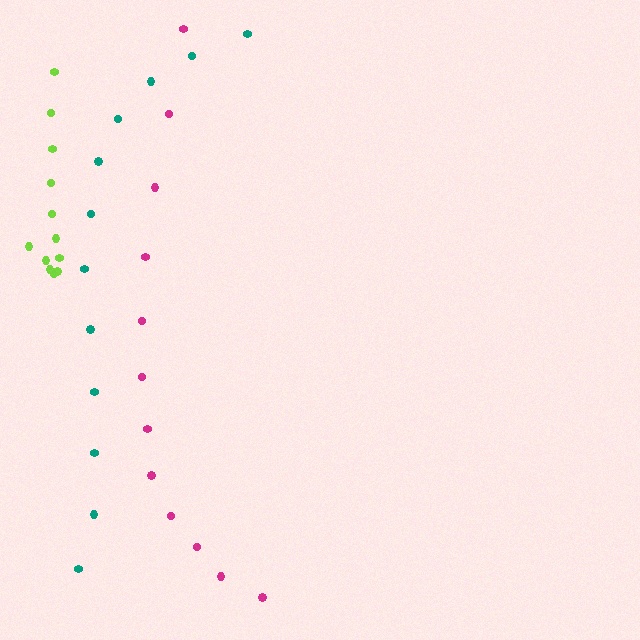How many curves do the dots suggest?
There are 3 distinct paths.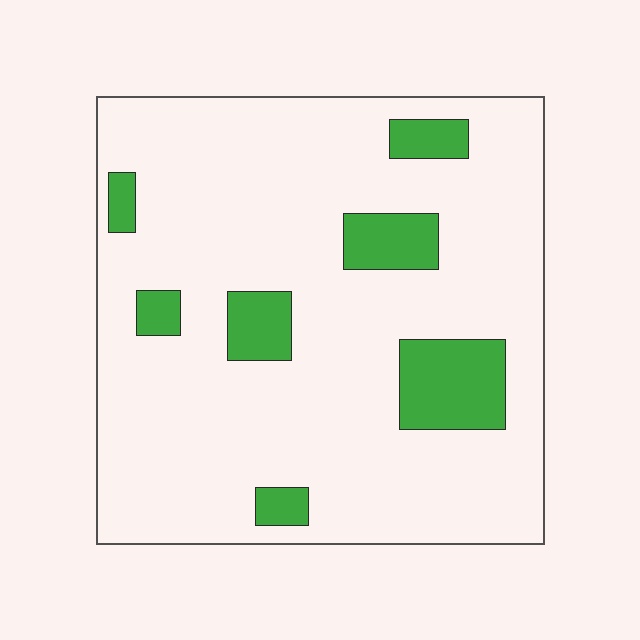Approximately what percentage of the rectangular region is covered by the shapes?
Approximately 15%.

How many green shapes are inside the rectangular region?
7.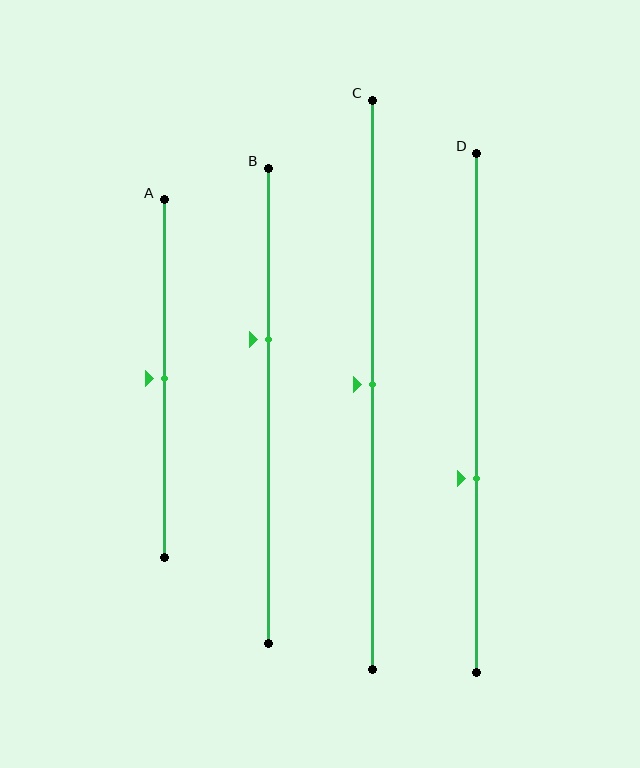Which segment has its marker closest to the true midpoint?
Segment A has its marker closest to the true midpoint.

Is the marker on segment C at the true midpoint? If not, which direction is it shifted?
Yes, the marker on segment C is at the true midpoint.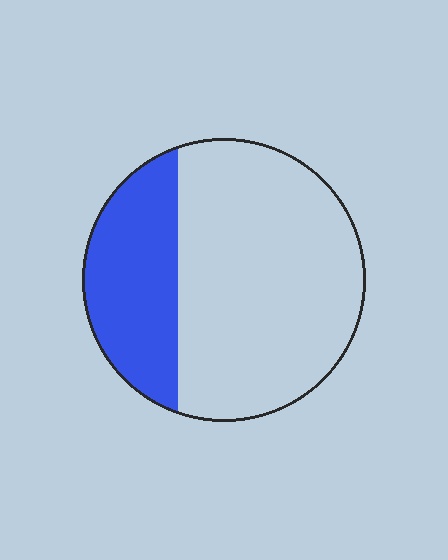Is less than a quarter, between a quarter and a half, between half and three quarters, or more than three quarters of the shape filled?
Between a quarter and a half.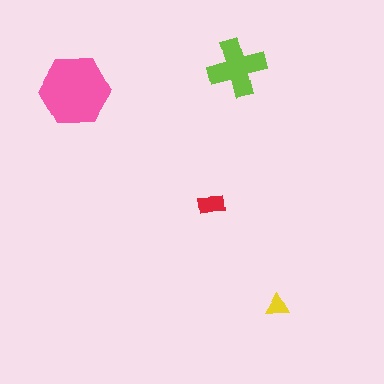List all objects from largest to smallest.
The pink hexagon, the lime cross, the red rectangle, the yellow triangle.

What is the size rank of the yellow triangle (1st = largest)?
4th.